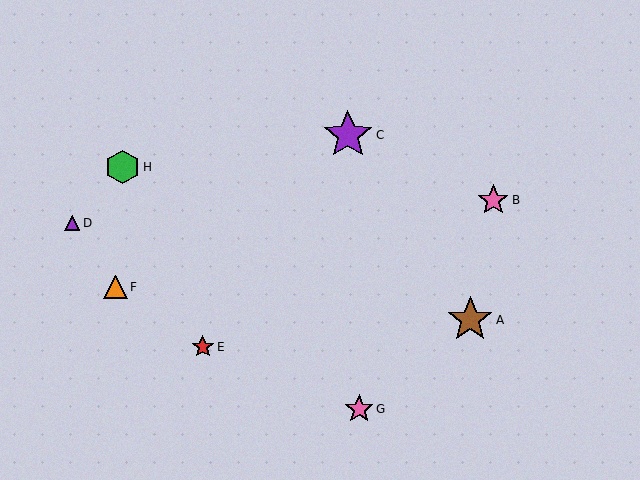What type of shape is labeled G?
Shape G is a pink star.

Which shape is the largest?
The purple star (labeled C) is the largest.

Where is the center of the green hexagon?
The center of the green hexagon is at (123, 167).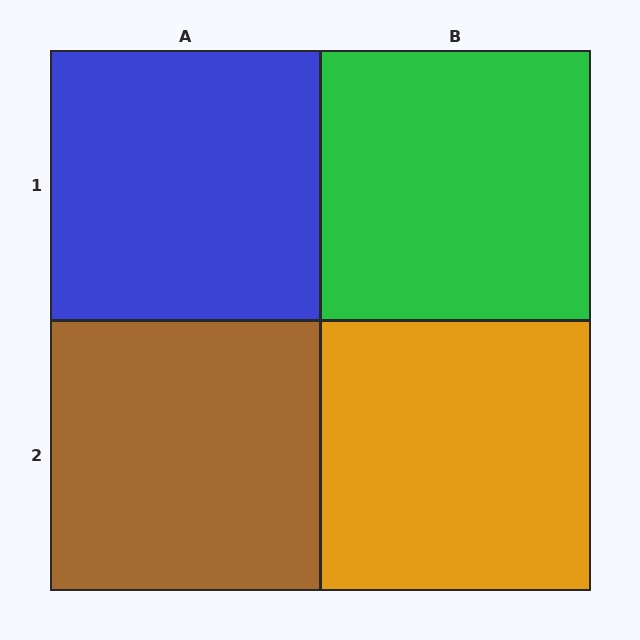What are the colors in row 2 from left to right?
Brown, orange.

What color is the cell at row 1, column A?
Blue.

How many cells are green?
1 cell is green.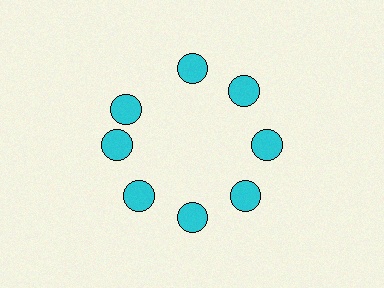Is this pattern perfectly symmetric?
No. The 8 cyan circles are arranged in a ring, but one element near the 10 o'clock position is rotated out of alignment along the ring, breaking the 8-fold rotational symmetry.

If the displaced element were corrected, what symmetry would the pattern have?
It would have 8-fold rotational symmetry — the pattern would map onto itself every 45 degrees.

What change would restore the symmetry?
The symmetry would be restored by rotating it back into even spacing with its neighbors so that all 8 circles sit at equal angles and equal distance from the center.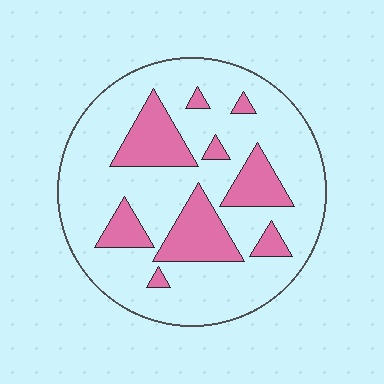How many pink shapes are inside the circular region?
9.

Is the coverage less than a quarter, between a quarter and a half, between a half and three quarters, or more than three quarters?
Less than a quarter.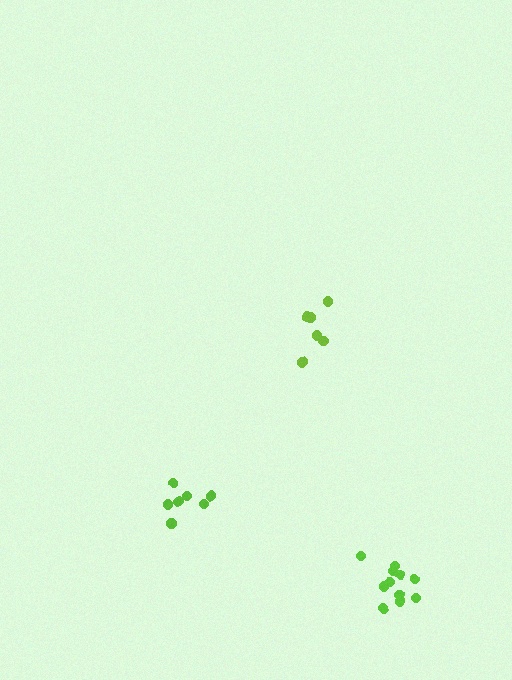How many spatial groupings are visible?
There are 3 spatial groupings.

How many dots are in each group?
Group 1: 7 dots, Group 2: 6 dots, Group 3: 11 dots (24 total).